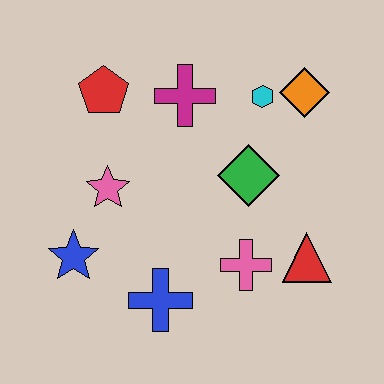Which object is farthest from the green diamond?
The blue star is farthest from the green diamond.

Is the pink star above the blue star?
Yes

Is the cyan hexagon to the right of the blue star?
Yes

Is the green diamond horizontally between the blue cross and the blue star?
No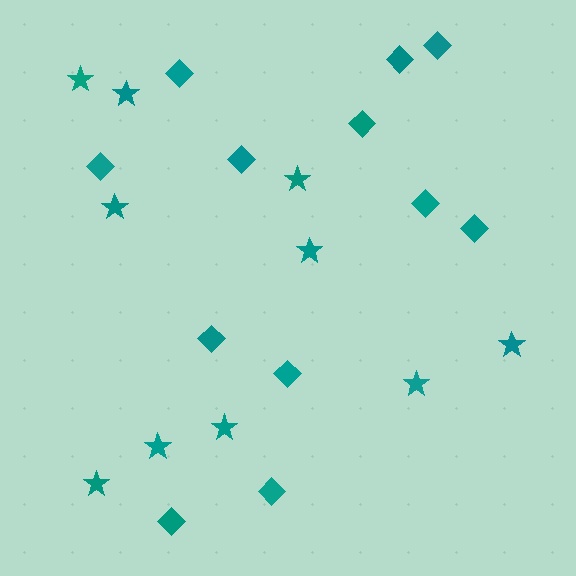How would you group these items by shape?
There are 2 groups: one group of diamonds (12) and one group of stars (10).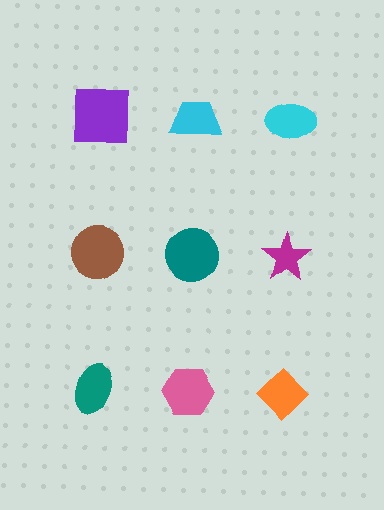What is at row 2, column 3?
A magenta star.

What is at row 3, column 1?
A teal ellipse.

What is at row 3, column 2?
A pink hexagon.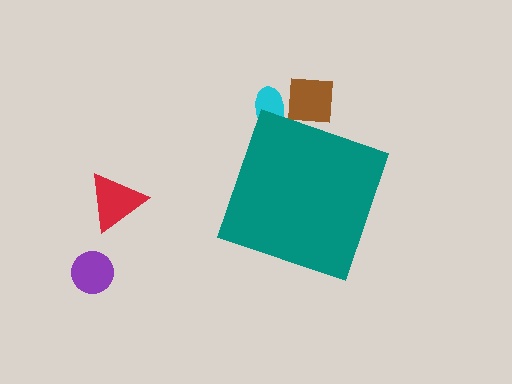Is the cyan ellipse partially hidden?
Yes, the cyan ellipse is partially hidden behind the teal diamond.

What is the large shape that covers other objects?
A teal diamond.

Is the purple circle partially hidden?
No, the purple circle is fully visible.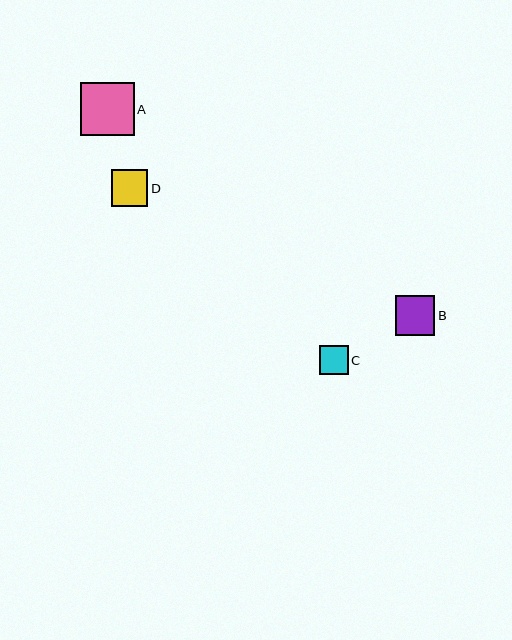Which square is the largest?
Square A is the largest with a size of approximately 54 pixels.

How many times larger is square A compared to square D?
Square A is approximately 1.5 times the size of square D.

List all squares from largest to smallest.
From largest to smallest: A, B, D, C.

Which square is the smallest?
Square C is the smallest with a size of approximately 29 pixels.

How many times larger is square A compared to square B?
Square A is approximately 1.4 times the size of square B.